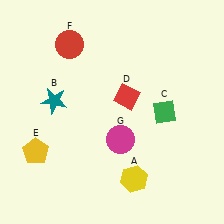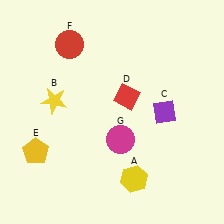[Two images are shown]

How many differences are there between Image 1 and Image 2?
There are 2 differences between the two images.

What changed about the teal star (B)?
In Image 1, B is teal. In Image 2, it changed to yellow.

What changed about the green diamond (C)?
In Image 1, C is green. In Image 2, it changed to purple.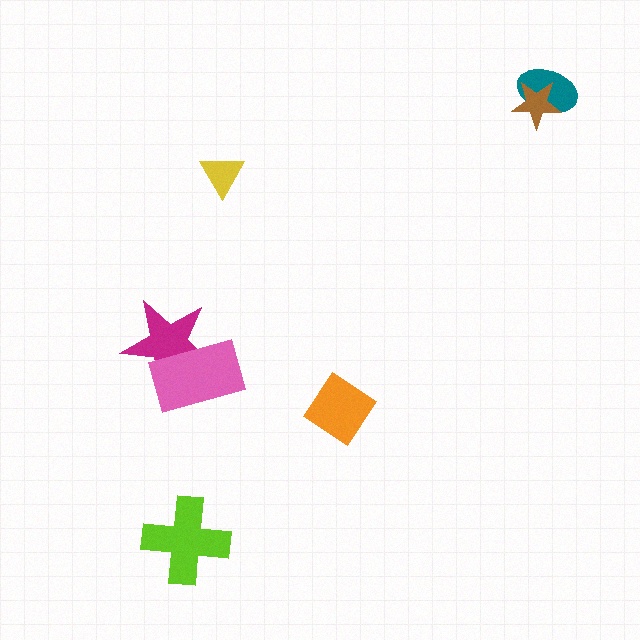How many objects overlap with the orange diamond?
0 objects overlap with the orange diamond.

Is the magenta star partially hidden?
Yes, it is partially covered by another shape.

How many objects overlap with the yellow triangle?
0 objects overlap with the yellow triangle.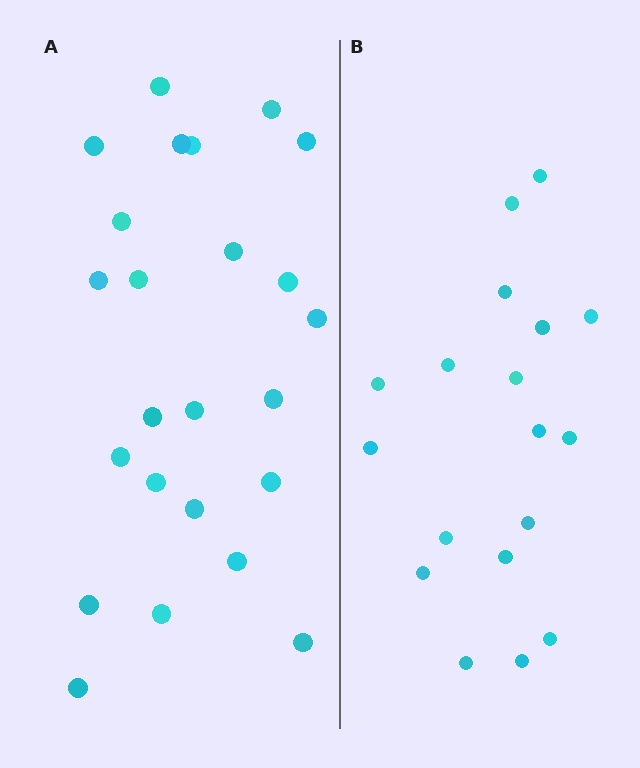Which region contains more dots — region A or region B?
Region A (the left region) has more dots.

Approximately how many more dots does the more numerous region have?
Region A has about 6 more dots than region B.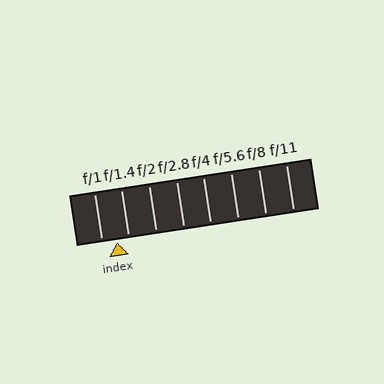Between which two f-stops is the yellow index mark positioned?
The index mark is between f/1 and f/1.4.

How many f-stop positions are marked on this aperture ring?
There are 8 f-stop positions marked.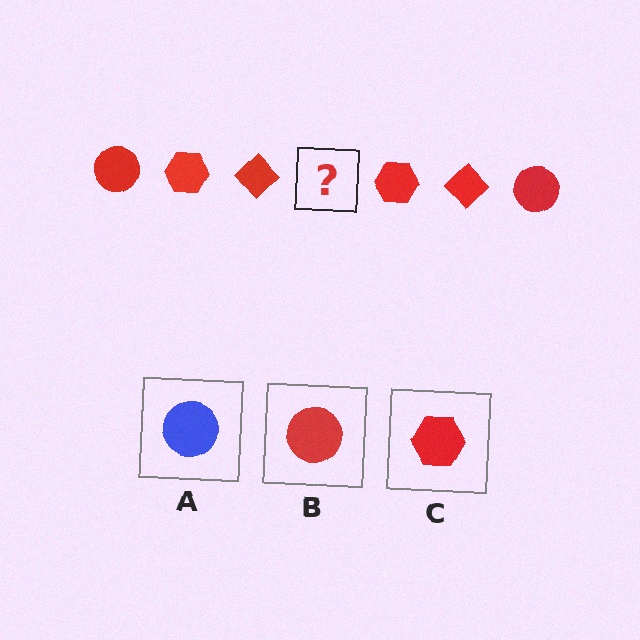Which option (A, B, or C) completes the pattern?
B.